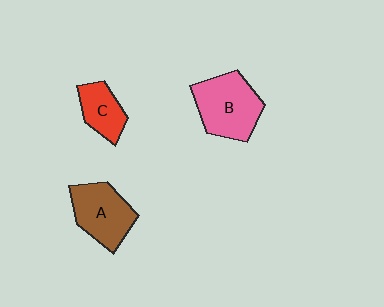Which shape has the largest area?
Shape B (pink).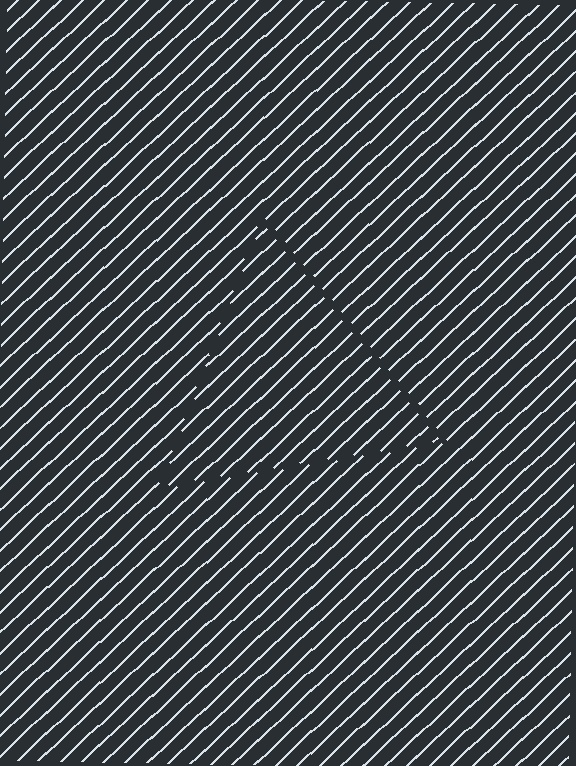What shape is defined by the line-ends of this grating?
An illusory triangle. The interior of the shape contains the same grating, shifted by half a period — the contour is defined by the phase discontinuity where line-ends from the inner and outer gratings abut.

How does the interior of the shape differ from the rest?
The interior of the shape contains the same grating, shifted by half a period — the contour is defined by the phase discontinuity where line-ends from the inner and outer gratings abut.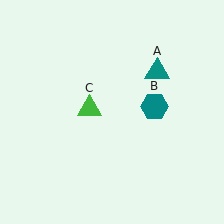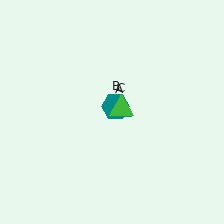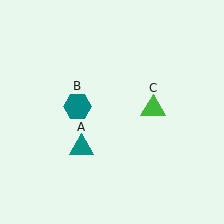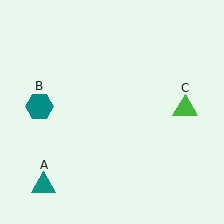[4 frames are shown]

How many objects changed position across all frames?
3 objects changed position: teal triangle (object A), teal hexagon (object B), green triangle (object C).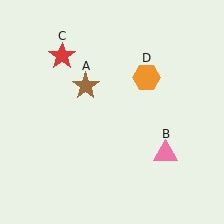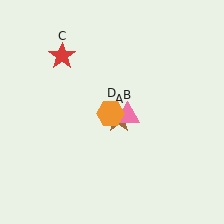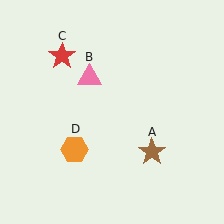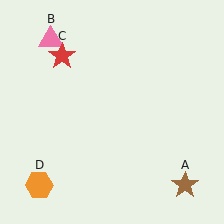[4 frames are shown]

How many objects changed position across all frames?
3 objects changed position: brown star (object A), pink triangle (object B), orange hexagon (object D).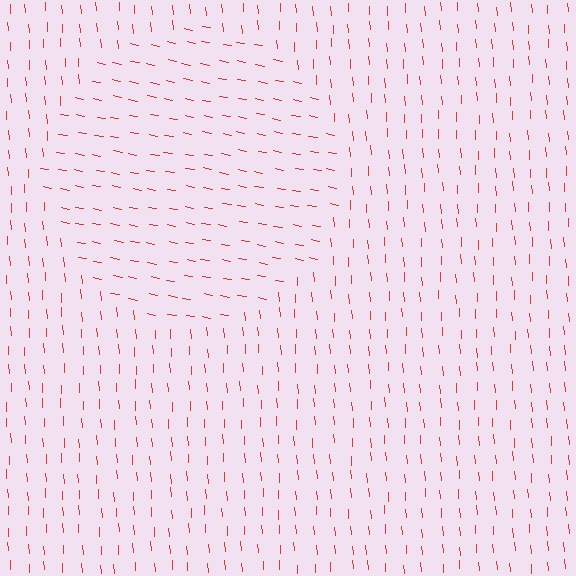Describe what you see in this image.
The image is filled with small red line segments. A circle region in the image has lines oriented differently from the surrounding lines, creating a visible texture boundary.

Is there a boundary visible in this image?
Yes, there is a texture boundary formed by a change in line orientation.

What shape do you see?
I see a circle.